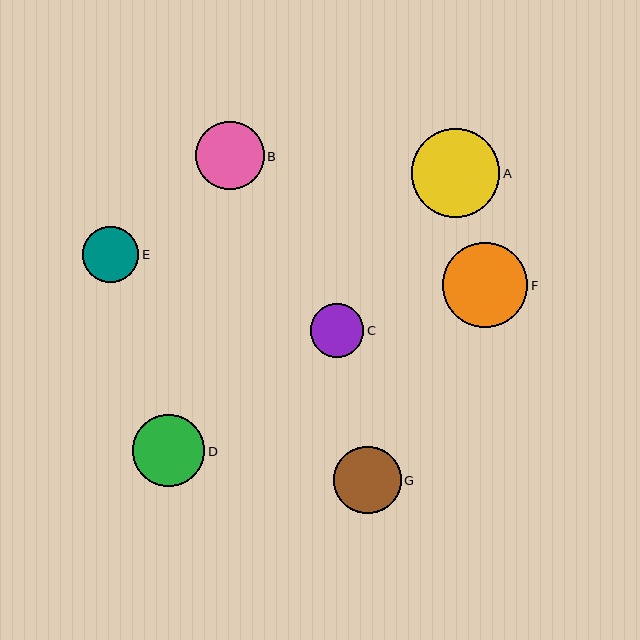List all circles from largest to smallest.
From largest to smallest: A, F, D, B, G, E, C.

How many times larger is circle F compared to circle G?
Circle F is approximately 1.3 times the size of circle G.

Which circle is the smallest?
Circle C is the smallest with a size of approximately 53 pixels.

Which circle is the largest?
Circle A is the largest with a size of approximately 88 pixels.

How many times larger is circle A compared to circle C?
Circle A is approximately 1.7 times the size of circle C.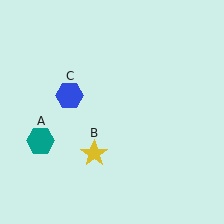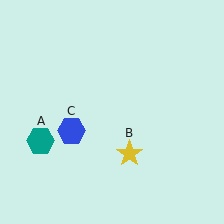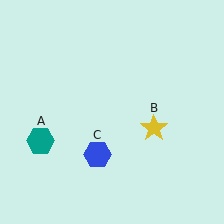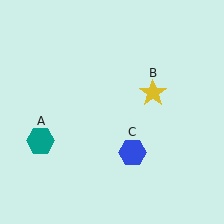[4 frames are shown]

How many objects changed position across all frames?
2 objects changed position: yellow star (object B), blue hexagon (object C).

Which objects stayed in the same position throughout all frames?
Teal hexagon (object A) remained stationary.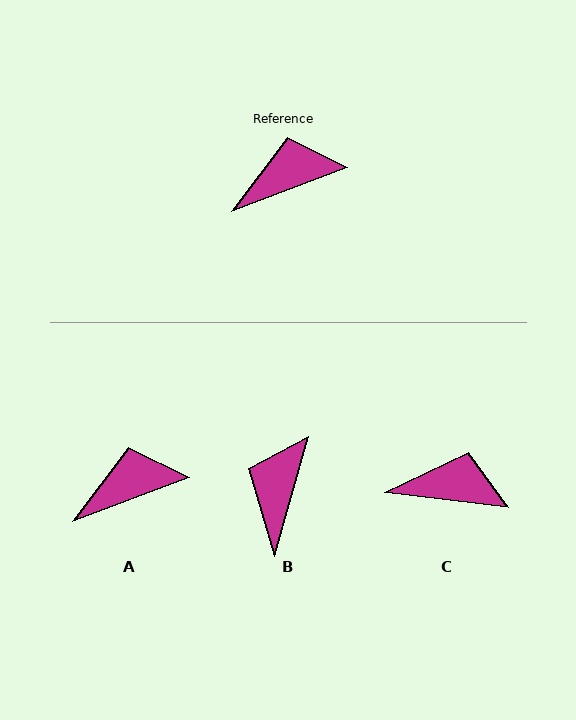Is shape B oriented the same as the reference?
No, it is off by about 54 degrees.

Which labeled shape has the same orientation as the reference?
A.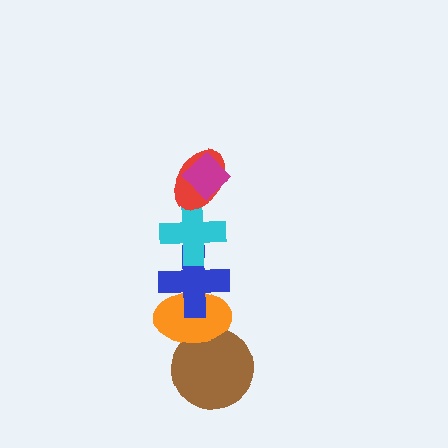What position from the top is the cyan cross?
The cyan cross is 3rd from the top.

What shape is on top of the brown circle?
The orange ellipse is on top of the brown circle.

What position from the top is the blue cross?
The blue cross is 4th from the top.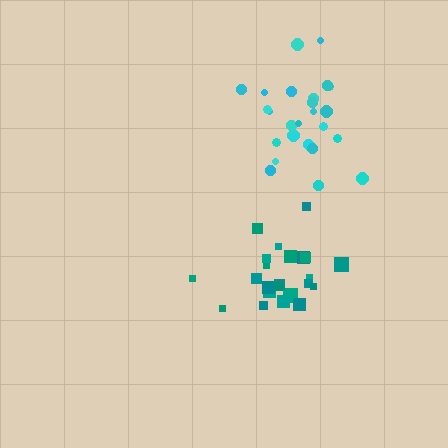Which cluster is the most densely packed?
Cyan.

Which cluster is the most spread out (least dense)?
Teal.